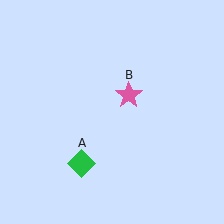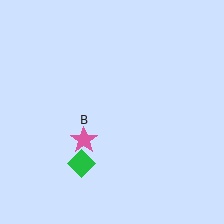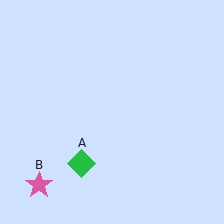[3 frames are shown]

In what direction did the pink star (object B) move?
The pink star (object B) moved down and to the left.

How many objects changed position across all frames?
1 object changed position: pink star (object B).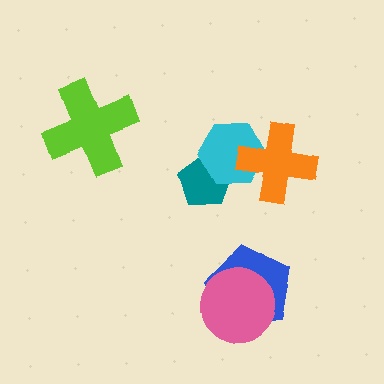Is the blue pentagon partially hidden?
Yes, it is partially covered by another shape.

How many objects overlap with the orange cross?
1 object overlaps with the orange cross.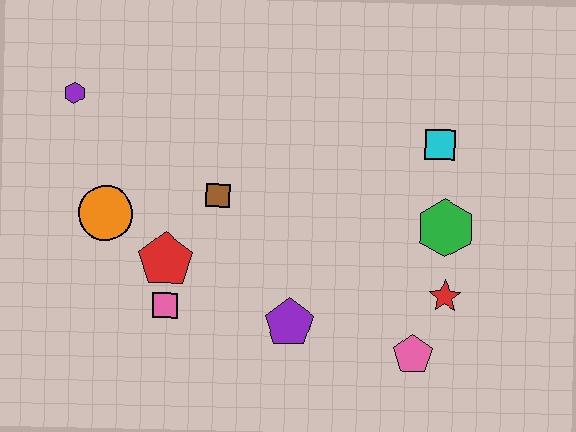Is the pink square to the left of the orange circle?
No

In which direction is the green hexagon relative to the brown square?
The green hexagon is to the right of the brown square.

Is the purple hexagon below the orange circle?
No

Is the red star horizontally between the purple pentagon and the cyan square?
No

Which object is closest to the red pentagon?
The pink square is closest to the red pentagon.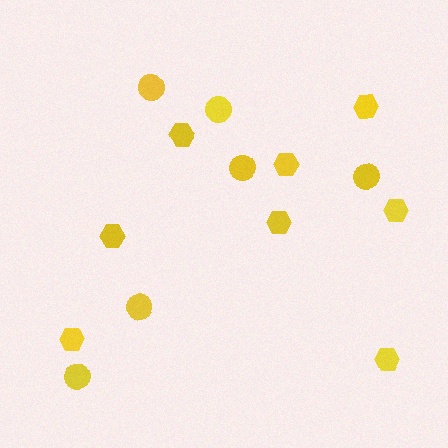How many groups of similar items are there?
There are 2 groups: one group of hexagons (8) and one group of circles (6).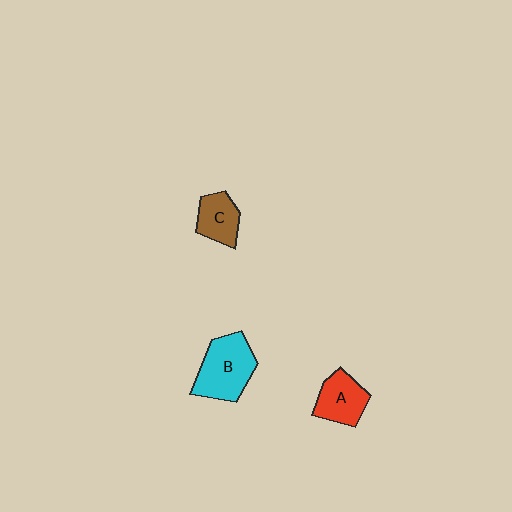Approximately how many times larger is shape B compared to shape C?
Approximately 1.7 times.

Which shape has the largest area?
Shape B (cyan).